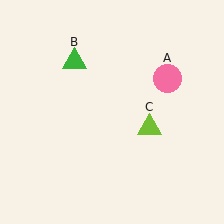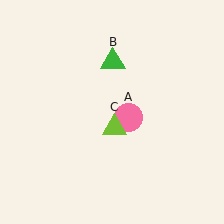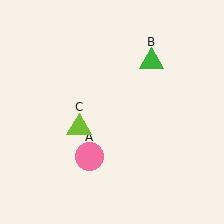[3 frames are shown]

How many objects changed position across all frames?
3 objects changed position: pink circle (object A), green triangle (object B), lime triangle (object C).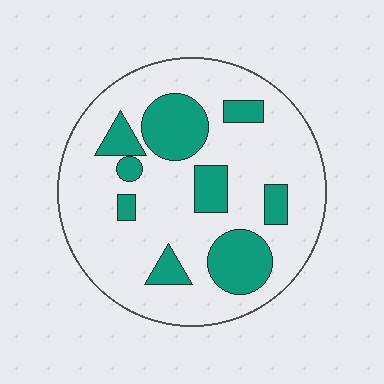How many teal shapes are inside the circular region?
9.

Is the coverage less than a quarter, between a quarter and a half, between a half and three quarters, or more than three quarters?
Less than a quarter.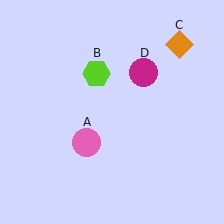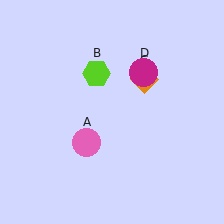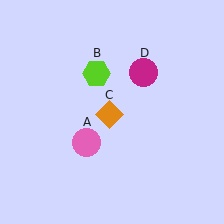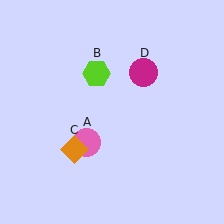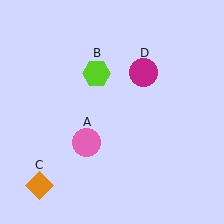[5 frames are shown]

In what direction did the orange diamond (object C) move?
The orange diamond (object C) moved down and to the left.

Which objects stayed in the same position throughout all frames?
Pink circle (object A) and lime hexagon (object B) and magenta circle (object D) remained stationary.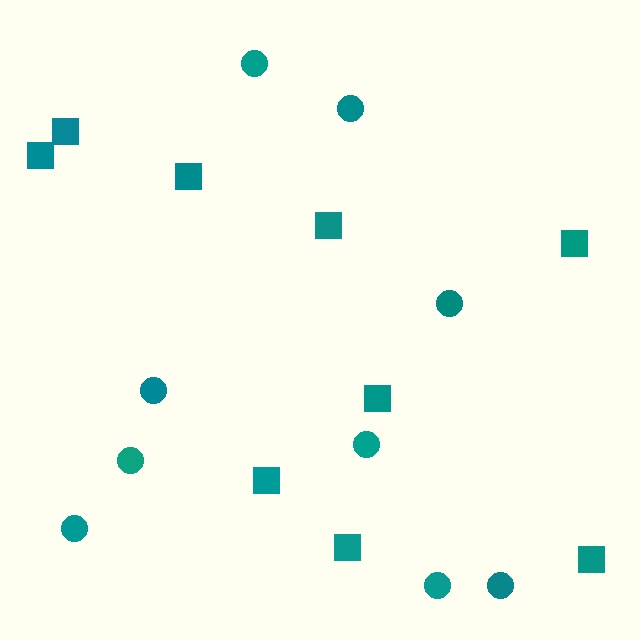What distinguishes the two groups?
There are 2 groups: one group of circles (9) and one group of squares (9).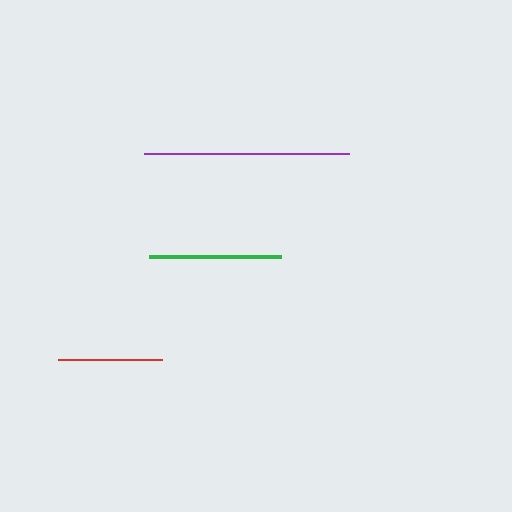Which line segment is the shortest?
The red line is the shortest at approximately 104 pixels.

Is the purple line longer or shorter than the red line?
The purple line is longer than the red line.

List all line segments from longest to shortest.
From longest to shortest: purple, green, red.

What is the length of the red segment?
The red segment is approximately 104 pixels long.